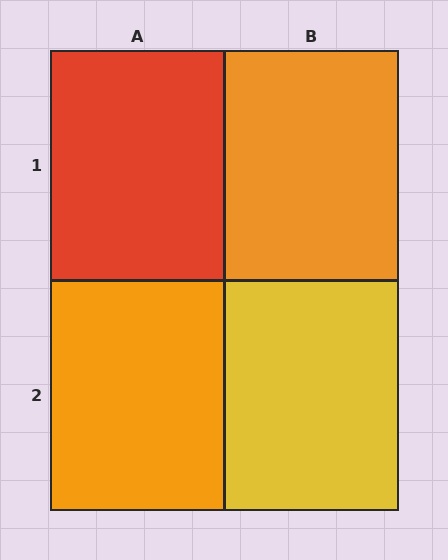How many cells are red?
1 cell is red.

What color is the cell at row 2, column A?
Orange.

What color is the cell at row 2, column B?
Yellow.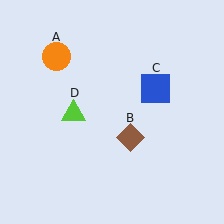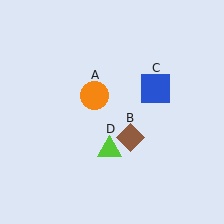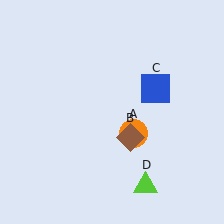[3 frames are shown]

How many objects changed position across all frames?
2 objects changed position: orange circle (object A), lime triangle (object D).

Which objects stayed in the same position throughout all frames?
Brown diamond (object B) and blue square (object C) remained stationary.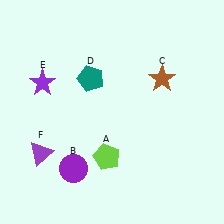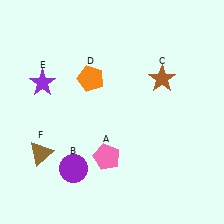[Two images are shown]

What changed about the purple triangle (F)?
In Image 1, F is purple. In Image 2, it changed to brown.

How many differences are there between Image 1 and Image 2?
There are 3 differences between the two images.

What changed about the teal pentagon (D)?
In Image 1, D is teal. In Image 2, it changed to orange.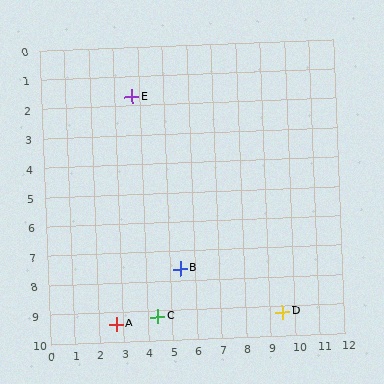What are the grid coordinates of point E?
Point E is at approximately (3.7, 1.7).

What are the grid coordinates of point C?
Point C is at approximately (4.4, 9.2).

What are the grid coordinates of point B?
Point B is at approximately (5.4, 7.6).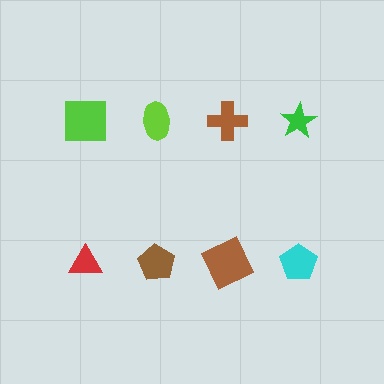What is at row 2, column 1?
A red triangle.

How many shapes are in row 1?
4 shapes.